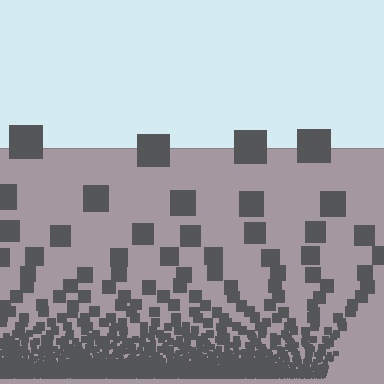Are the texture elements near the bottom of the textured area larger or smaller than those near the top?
Smaller. The gradient is inverted — elements near the bottom are smaller and denser.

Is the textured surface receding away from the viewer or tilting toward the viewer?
The surface appears to tilt toward the viewer. Texture elements get larger and sparser toward the top.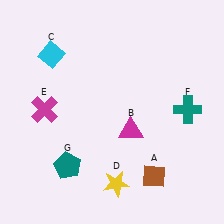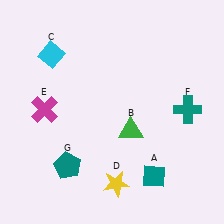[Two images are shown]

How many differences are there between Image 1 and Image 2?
There are 2 differences between the two images.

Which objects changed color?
A changed from brown to teal. B changed from magenta to green.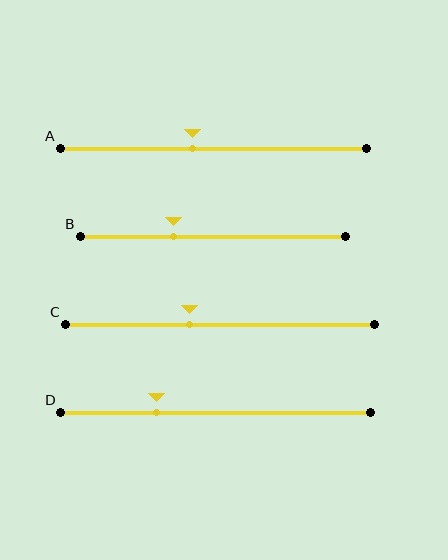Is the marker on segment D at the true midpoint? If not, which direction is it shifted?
No, the marker on segment D is shifted to the left by about 19% of the segment length.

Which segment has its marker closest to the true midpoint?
Segment A has its marker closest to the true midpoint.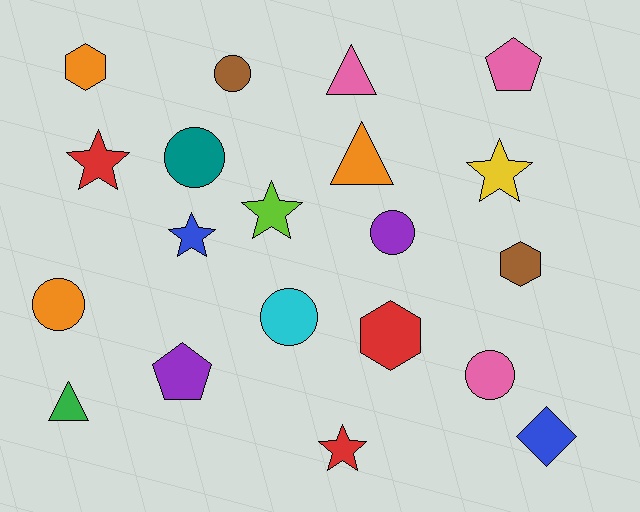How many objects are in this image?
There are 20 objects.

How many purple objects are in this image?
There are 2 purple objects.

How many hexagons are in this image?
There are 3 hexagons.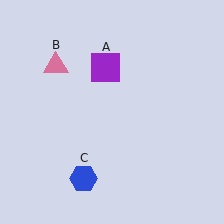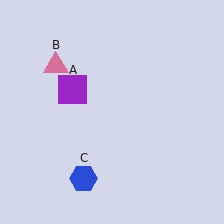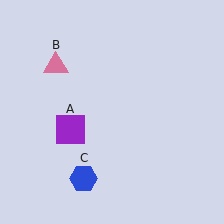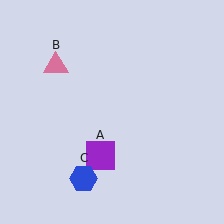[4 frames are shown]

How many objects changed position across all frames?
1 object changed position: purple square (object A).